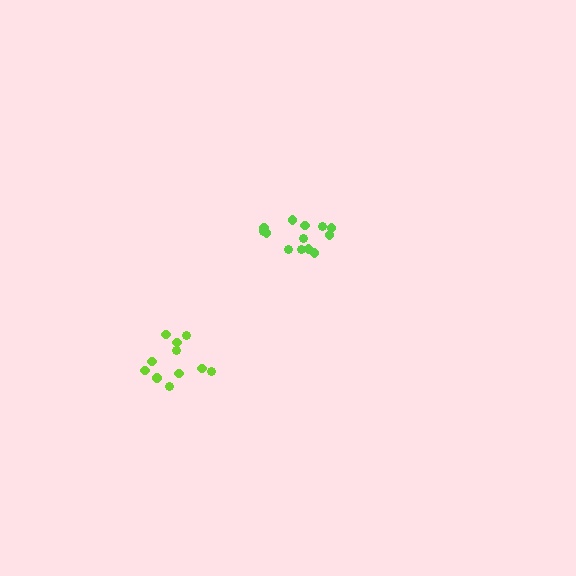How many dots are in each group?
Group 1: 11 dots, Group 2: 13 dots (24 total).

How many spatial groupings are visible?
There are 2 spatial groupings.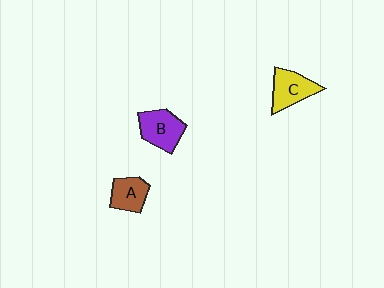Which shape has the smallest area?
Shape A (brown).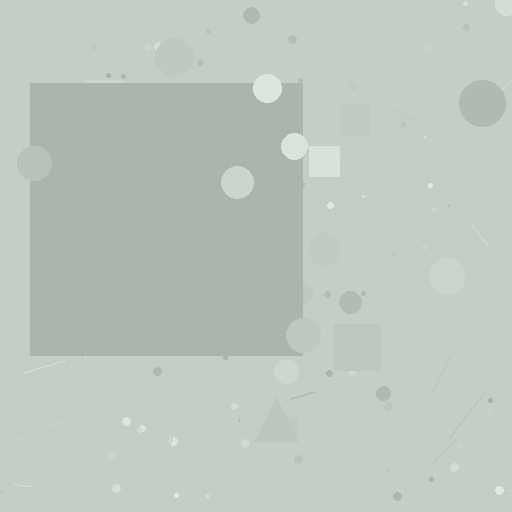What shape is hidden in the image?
A square is hidden in the image.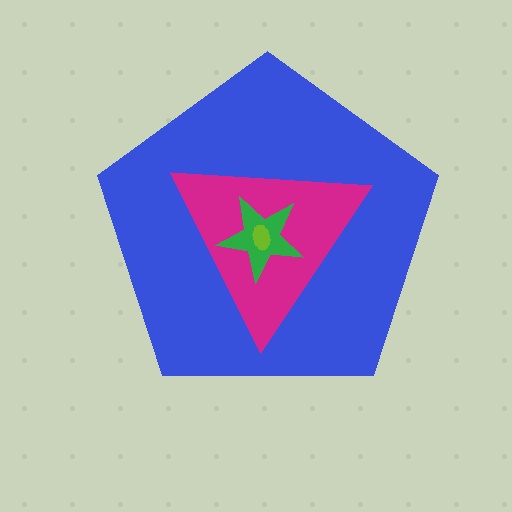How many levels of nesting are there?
4.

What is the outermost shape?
The blue pentagon.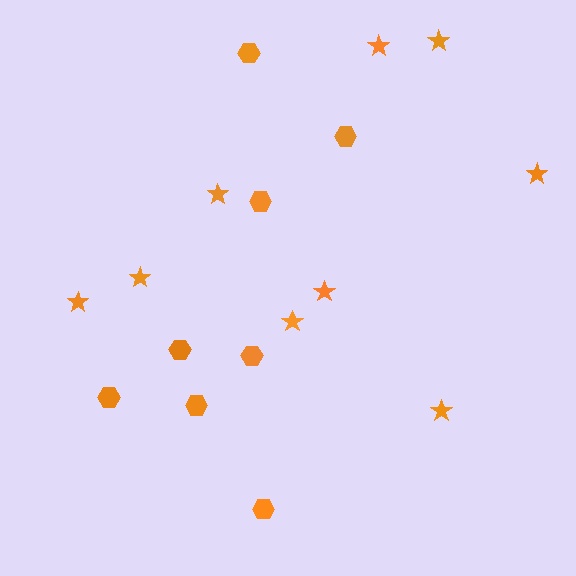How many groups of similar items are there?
There are 2 groups: one group of stars (9) and one group of hexagons (8).